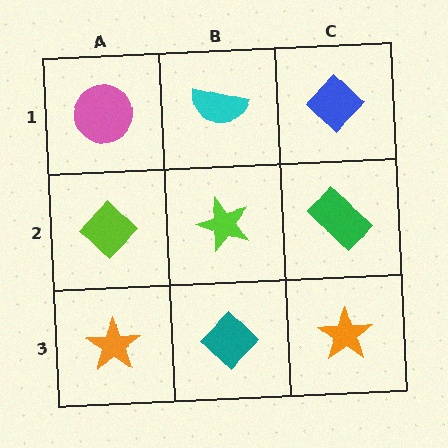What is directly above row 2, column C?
A blue diamond.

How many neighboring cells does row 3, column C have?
2.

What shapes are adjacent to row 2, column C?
A blue diamond (row 1, column C), an orange star (row 3, column C), a lime star (row 2, column B).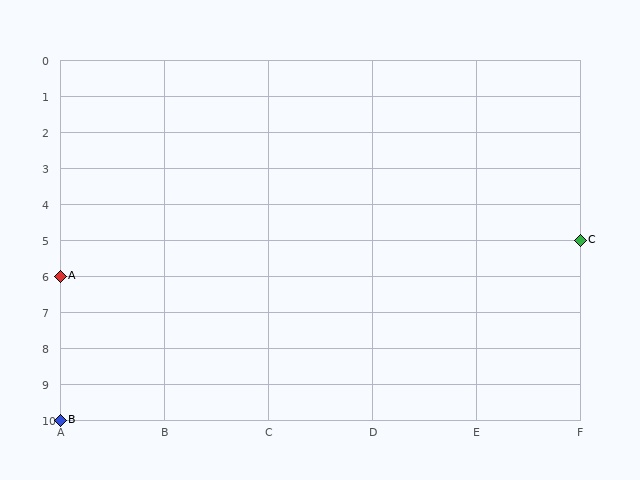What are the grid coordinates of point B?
Point B is at grid coordinates (A, 10).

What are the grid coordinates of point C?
Point C is at grid coordinates (F, 5).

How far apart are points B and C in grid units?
Points B and C are 5 columns and 5 rows apart (about 7.1 grid units diagonally).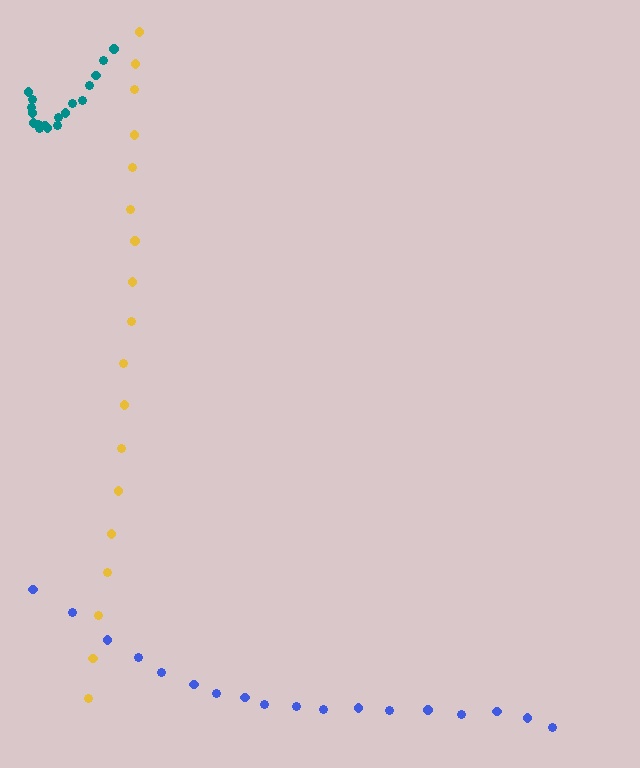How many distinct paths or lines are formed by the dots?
There are 3 distinct paths.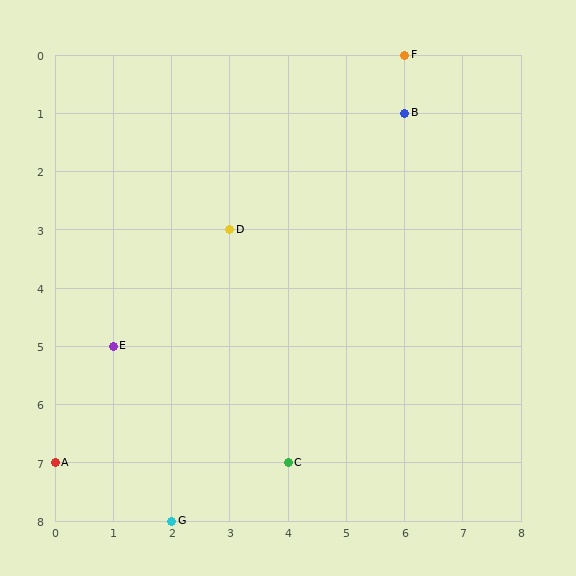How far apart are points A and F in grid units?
Points A and F are 6 columns and 7 rows apart (about 9.2 grid units diagonally).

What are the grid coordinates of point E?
Point E is at grid coordinates (1, 5).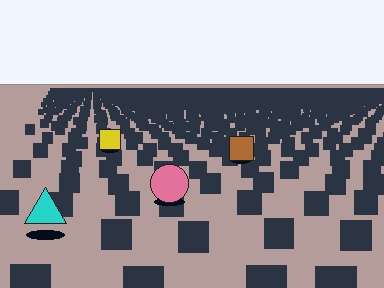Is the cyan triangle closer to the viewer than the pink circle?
Yes. The cyan triangle is closer — you can tell from the texture gradient: the ground texture is coarser near it.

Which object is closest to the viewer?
The cyan triangle is closest. The texture marks near it are larger and more spread out.